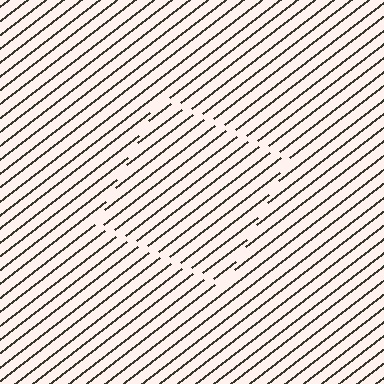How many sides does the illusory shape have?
4 sides — the line-ends trace a square.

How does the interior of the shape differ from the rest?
The interior of the shape contains the same grating, shifted by half a period — the contour is defined by the phase discontinuity where line-ends from the inner and outer gratings abut.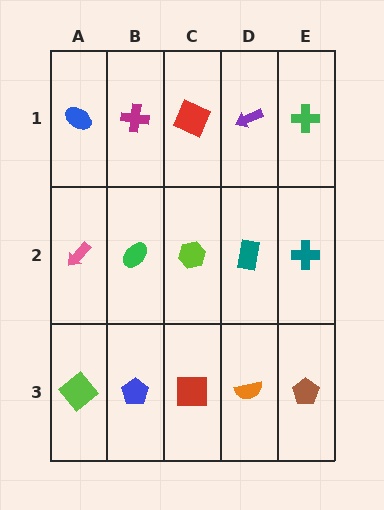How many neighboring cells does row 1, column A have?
2.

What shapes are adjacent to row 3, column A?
A pink arrow (row 2, column A), a blue pentagon (row 3, column B).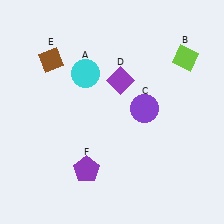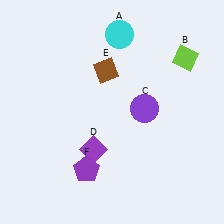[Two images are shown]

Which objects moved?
The objects that moved are: the cyan circle (A), the purple diamond (D), the brown diamond (E).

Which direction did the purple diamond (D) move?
The purple diamond (D) moved down.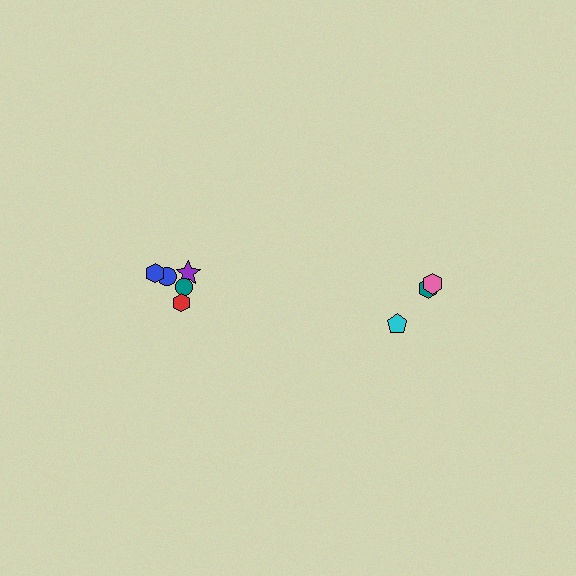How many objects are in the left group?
There are 5 objects.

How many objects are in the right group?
There are 3 objects.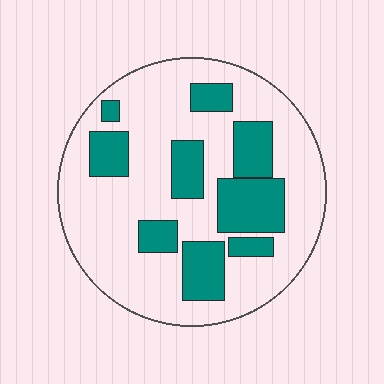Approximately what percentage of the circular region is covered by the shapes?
Approximately 30%.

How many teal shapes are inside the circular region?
9.